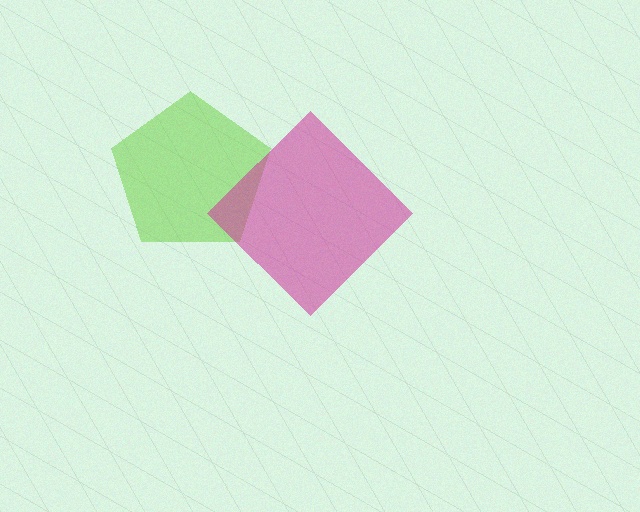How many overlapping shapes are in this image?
There are 2 overlapping shapes in the image.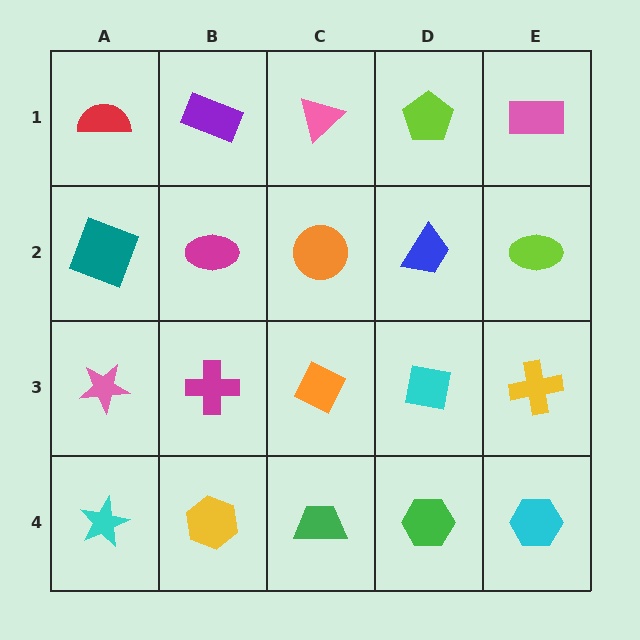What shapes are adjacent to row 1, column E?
A lime ellipse (row 2, column E), a lime pentagon (row 1, column D).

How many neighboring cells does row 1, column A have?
2.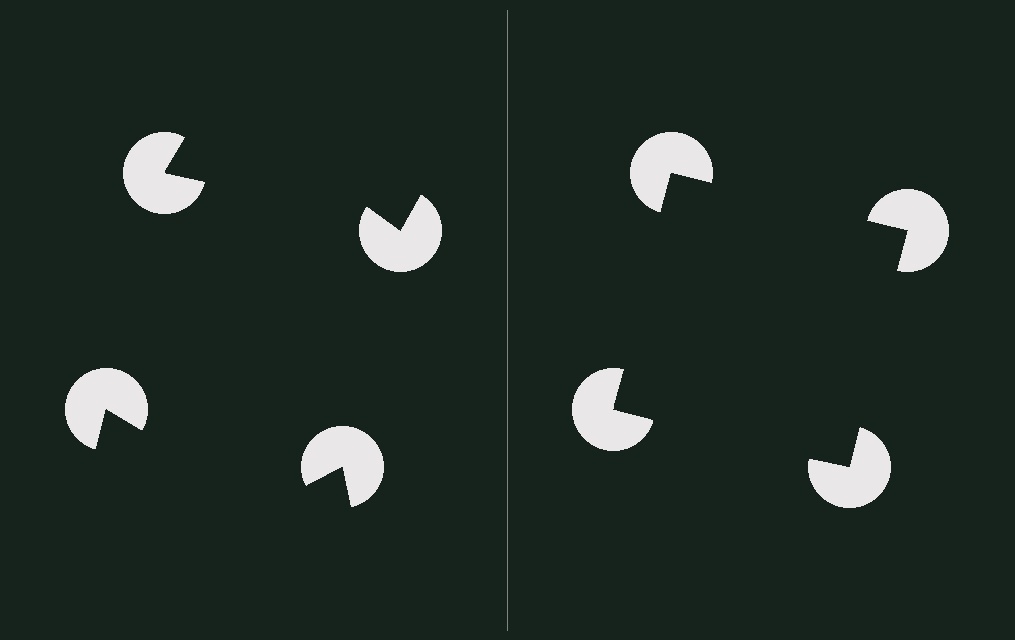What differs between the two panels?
The pac-man discs are positioned identically on both sides; only the wedge orientations differ. On the right they align to a square; on the left they are misaligned.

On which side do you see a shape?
An illusory square appears on the right side. On the left side the wedge cuts are rotated, so no coherent shape forms.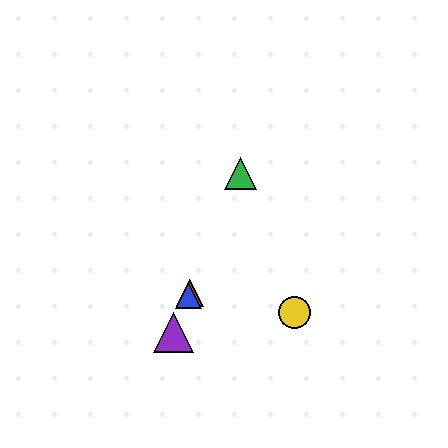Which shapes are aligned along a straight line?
The red triangle, the blue triangle, the green triangle, the purple triangle are aligned along a straight line.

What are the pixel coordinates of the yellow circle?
The yellow circle is at (295, 313).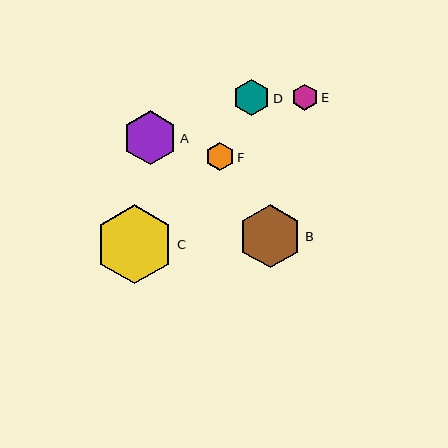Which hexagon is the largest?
Hexagon C is the largest with a size of approximately 79 pixels.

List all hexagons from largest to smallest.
From largest to smallest: C, B, A, D, F, E.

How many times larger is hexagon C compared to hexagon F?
Hexagon C is approximately 2.8 times the size of hexagon F.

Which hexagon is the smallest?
Hexagon E is the smallest with a size of approximately 26 pixels.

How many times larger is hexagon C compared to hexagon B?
Hexagon C is approximately 1.2 times the size of hexagon B.